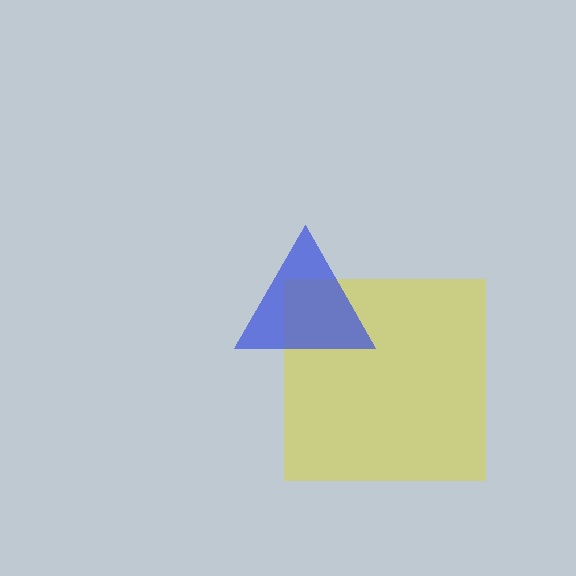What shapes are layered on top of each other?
The layered shapes are: a yellow square, a blue triangle.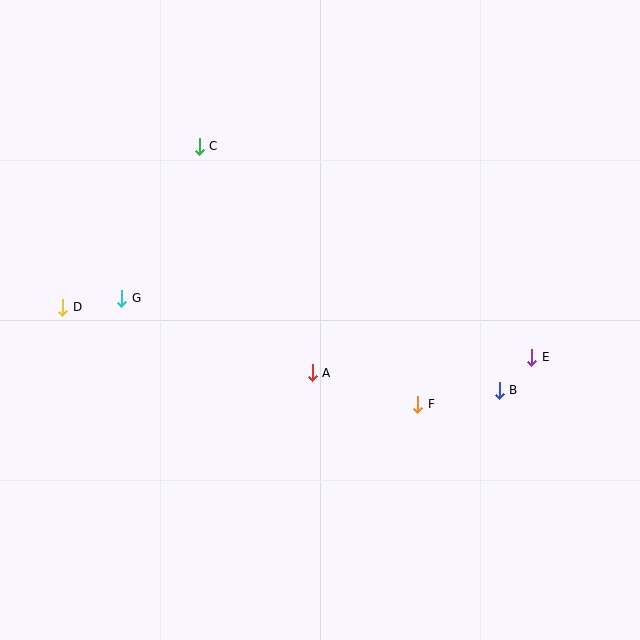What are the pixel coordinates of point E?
Point E is at (532, 357).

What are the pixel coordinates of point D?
Point D is at (63, 307).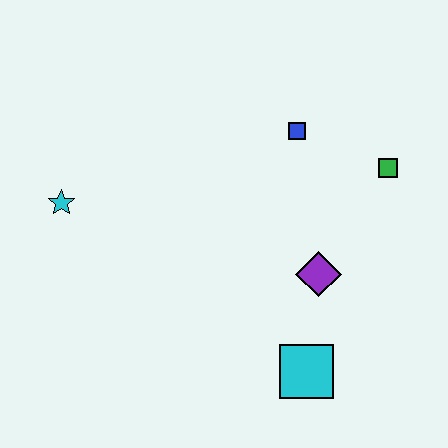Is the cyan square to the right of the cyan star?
Yes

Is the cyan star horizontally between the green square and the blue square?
No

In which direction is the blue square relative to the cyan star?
The blue square is to the right of the cyan star.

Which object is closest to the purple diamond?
The cyan square is closest to the purple diamond.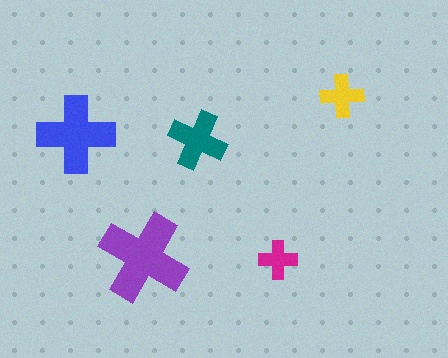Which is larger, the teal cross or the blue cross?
The blue one.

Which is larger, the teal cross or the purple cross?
The purple one.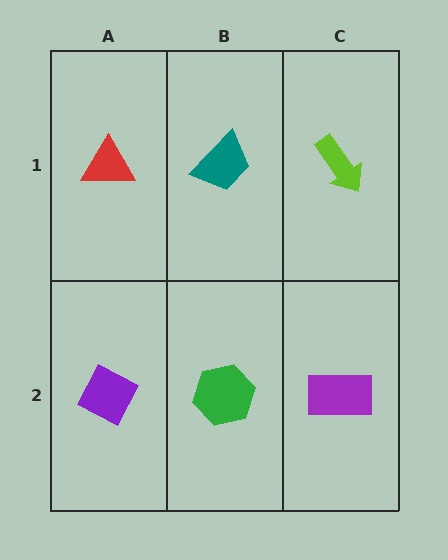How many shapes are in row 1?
3 shapes.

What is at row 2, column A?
A purple diamond.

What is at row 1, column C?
A lime arrow.